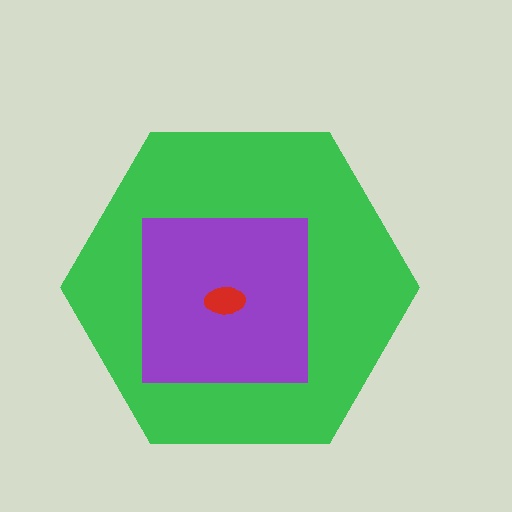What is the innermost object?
The red ellipse.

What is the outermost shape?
The green hexagon.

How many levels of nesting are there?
3.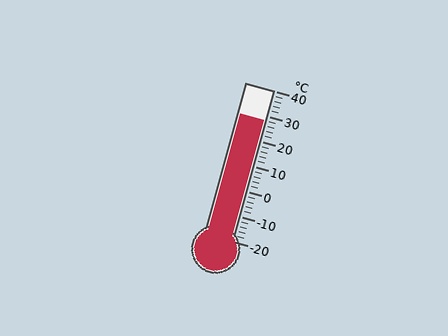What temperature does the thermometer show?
The thermometer shows approximately 28°C.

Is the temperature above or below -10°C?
The temperature is above -10°C.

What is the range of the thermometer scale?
The thermometer scale ranges from -20°C to 40°C.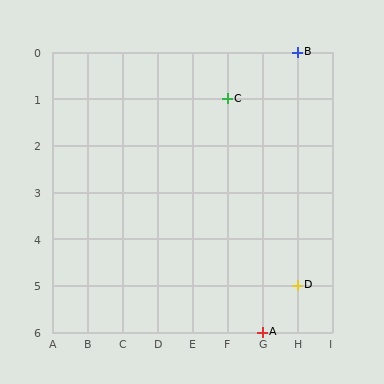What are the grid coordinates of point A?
Point A is at grid coordinates (G, 6).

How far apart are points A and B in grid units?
Points A and B are 1 column and 6 rows apart (about 6.1 grid units diagonally).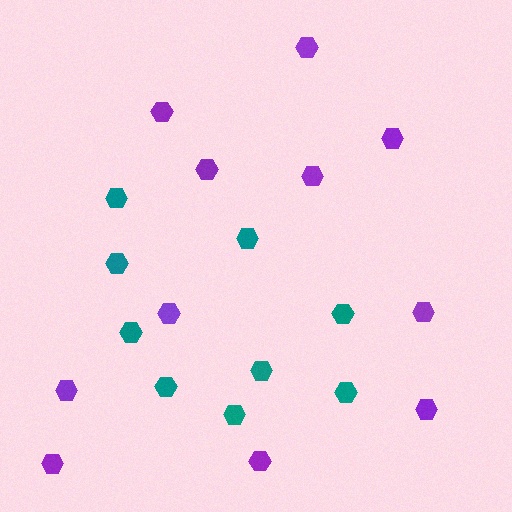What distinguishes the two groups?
There are 2 groups: one group of teal hexagons (9) and one group of purple hexagons (11).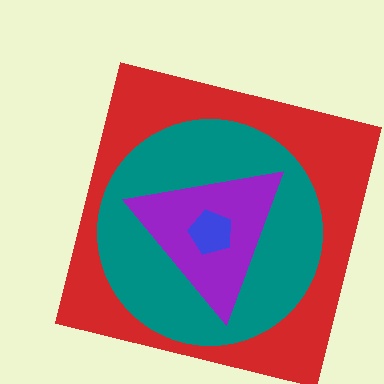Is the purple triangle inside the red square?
Yes.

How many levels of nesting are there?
4.